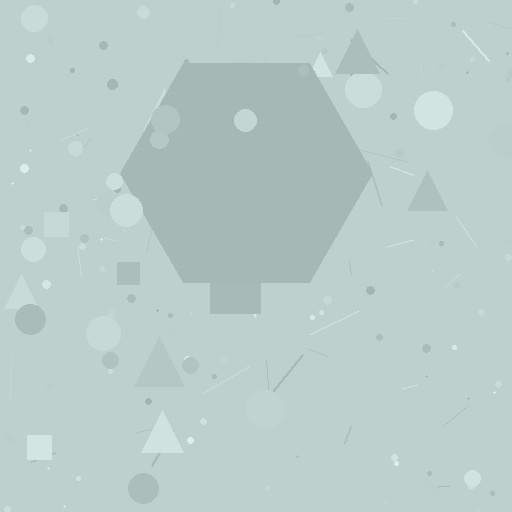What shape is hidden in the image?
A hexagon is hidden in the image.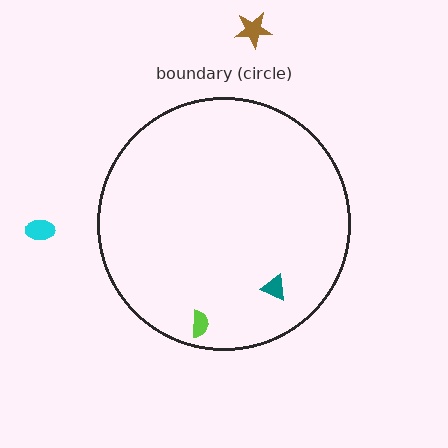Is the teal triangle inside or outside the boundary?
Inside.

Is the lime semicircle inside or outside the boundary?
Inside.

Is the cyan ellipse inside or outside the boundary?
Outside.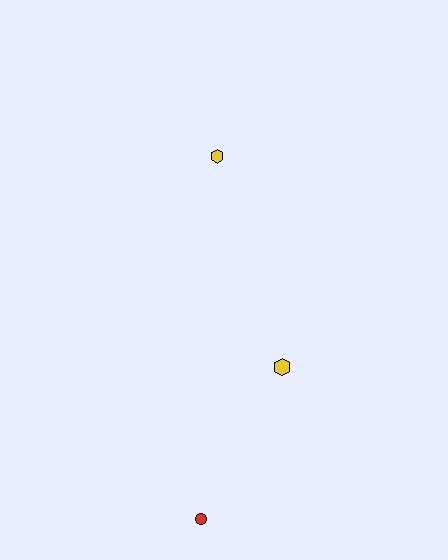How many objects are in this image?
There are 3 objects.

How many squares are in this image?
There are no squares.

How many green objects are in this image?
There are no green objects.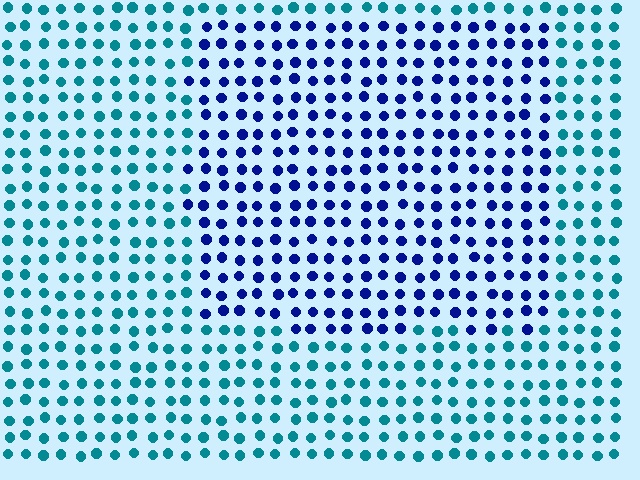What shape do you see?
I see a rectangle.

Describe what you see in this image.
The image is filled with small teal elements in a uniform arrangement. A rectangle-shaped region is visible where the elements are tinted to a slightly different hue, forming a subtle color boundary.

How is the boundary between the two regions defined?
The boundary is defined purely by a slight shift in hue (about 51 degrees). Spacing, size, and orientation are identical on both sides.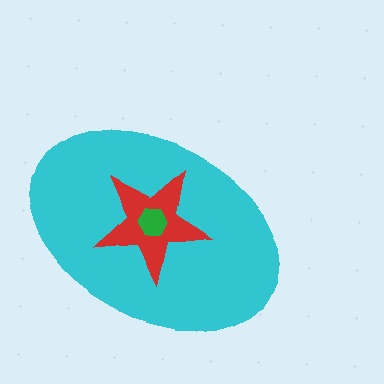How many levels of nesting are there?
3.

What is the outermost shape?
The cyan ellipse.